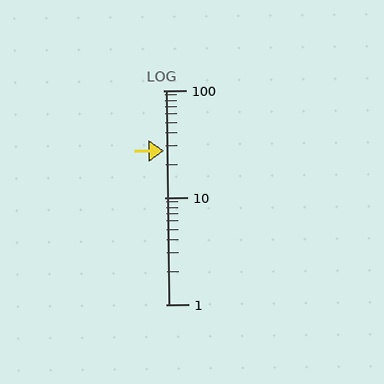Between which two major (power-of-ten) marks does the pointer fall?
The pointer is between 10 and 100.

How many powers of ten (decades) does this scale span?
The scale spans 2 decades, from 1 to 100.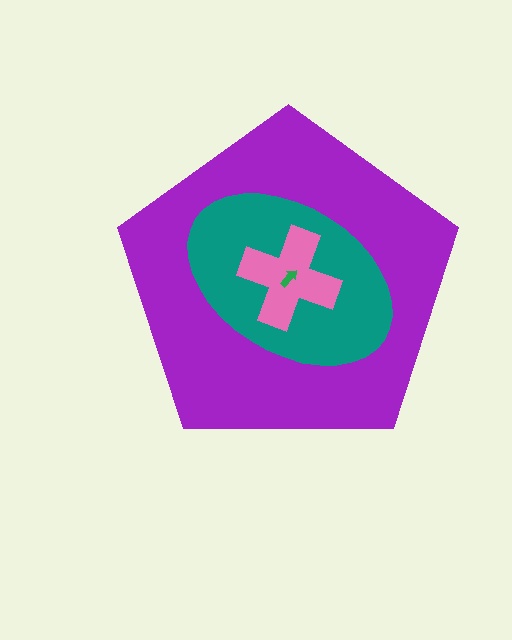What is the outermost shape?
The purple pentagon.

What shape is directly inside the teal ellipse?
The pink cross.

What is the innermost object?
The green arrow.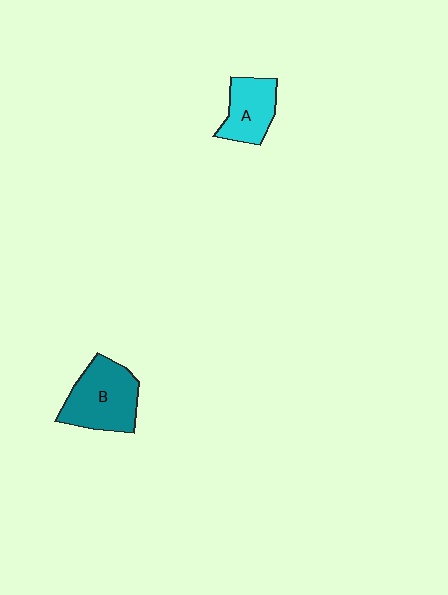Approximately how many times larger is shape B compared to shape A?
Approximately 1.5 times.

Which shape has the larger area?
Shape B (teal).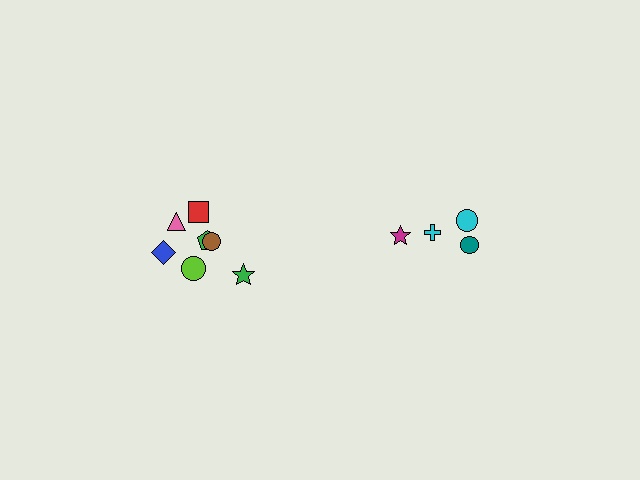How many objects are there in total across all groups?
There are 11 objects.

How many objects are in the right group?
There are 4 objects.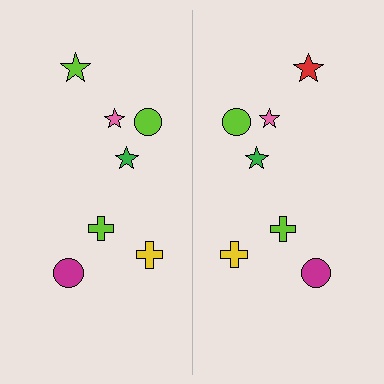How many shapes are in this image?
There are 14 shapes in this image.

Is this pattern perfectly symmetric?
No, the pattern is not perfectly symmetric. The red star on the right side breaks the symmetry — its mirror counterpart is lime.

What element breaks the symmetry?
The red star on the right side breaks the symmetry — its mirror counterpart is lime.